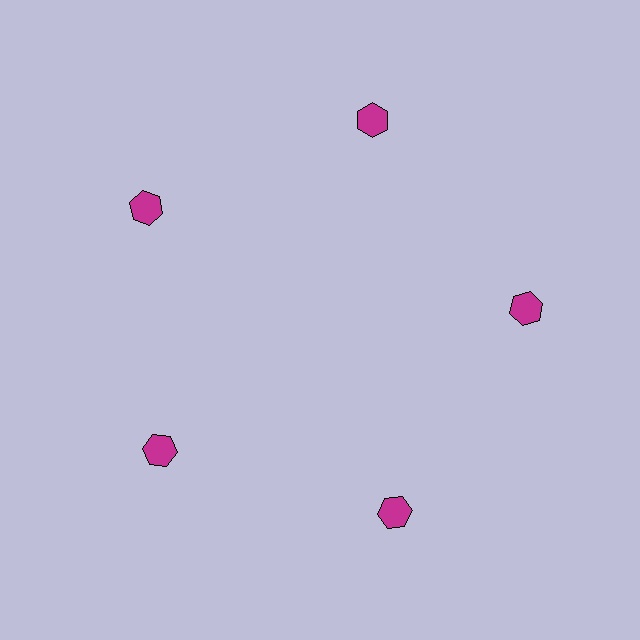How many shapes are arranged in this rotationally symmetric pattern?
There are 5 shapes, arranged in 5 groups of 1.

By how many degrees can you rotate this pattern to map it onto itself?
The pattern maps onto itself every 72 degrees of rotation.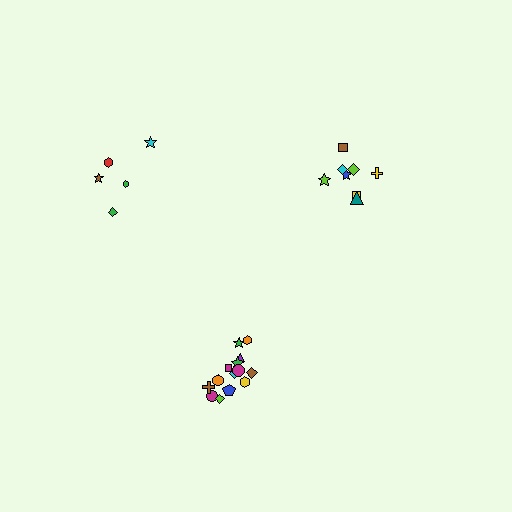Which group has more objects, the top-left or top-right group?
The top-right group.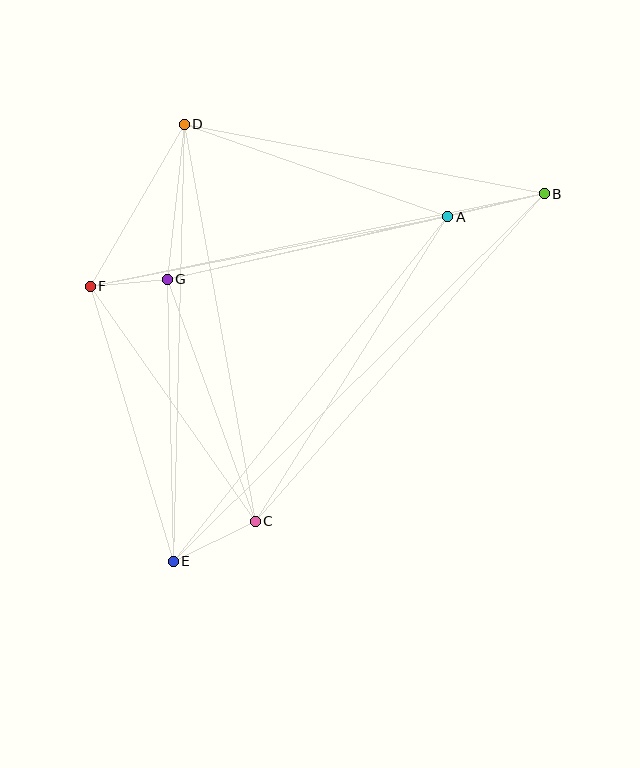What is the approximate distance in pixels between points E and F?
The distance between E and F is approximately 287 pixels.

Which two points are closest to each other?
Points F and G are closest to each other.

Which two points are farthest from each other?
Points B and E are farthest from each other.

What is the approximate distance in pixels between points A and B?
The distance between A and B is approximately 99 pixels.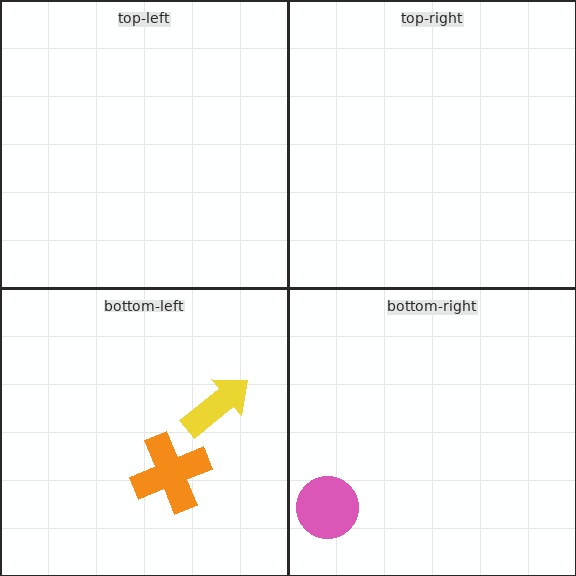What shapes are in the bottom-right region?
The pink circle.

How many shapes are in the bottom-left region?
2.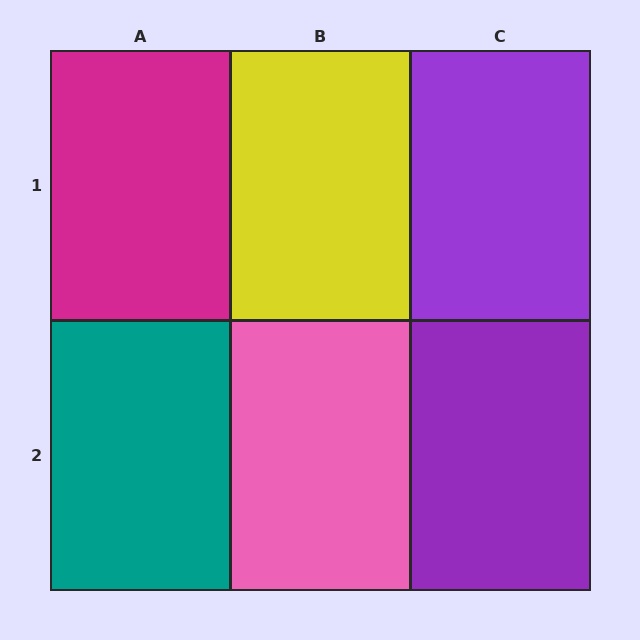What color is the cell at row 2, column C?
Purple.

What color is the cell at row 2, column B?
Pink.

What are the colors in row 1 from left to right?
Magenta, yellow, purple.